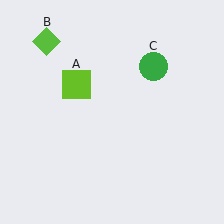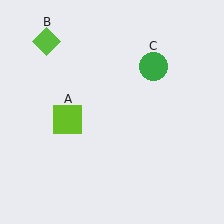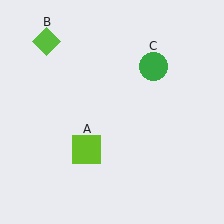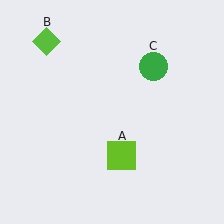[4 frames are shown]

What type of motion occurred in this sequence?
The lime square (object A) rotated counterclockwise around the center of the scene.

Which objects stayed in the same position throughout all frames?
Lime diamond (object B) and green circle (object C) remained stationary.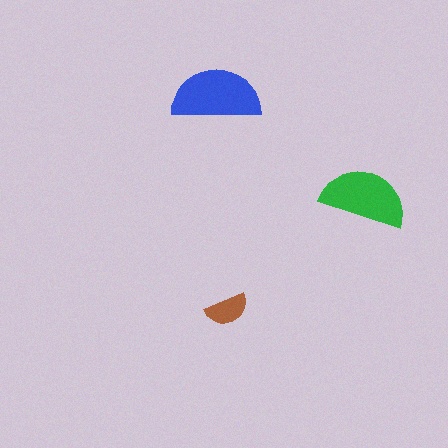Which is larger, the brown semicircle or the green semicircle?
The green one.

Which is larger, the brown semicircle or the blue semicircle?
The blue one.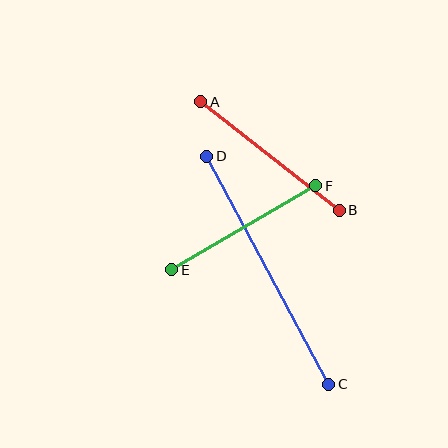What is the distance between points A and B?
The distance is approximately 176 pixels.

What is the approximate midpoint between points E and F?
The midpoint is at approximately (244, 228) pixels.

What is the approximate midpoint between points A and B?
The midpoint is at approximately (270, 156) pixels.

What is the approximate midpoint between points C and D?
The midpoint is at approximately (268, 270) pixels.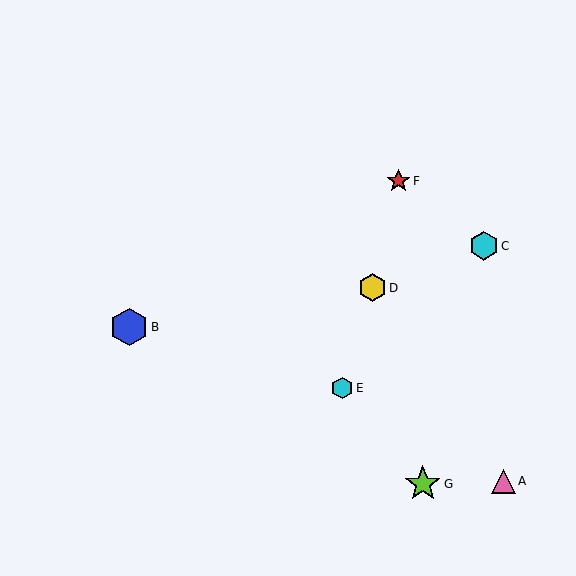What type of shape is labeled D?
Shape D is a yellow hexagon.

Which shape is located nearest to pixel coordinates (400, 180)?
The red star (labeled F) at (399, 181) is nearest to that location.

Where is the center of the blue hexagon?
The center of the blue hexagon is at (129, 327).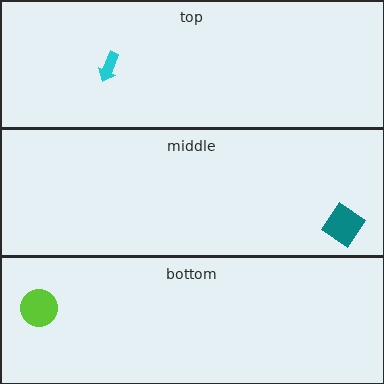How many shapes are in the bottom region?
1.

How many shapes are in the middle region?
1.